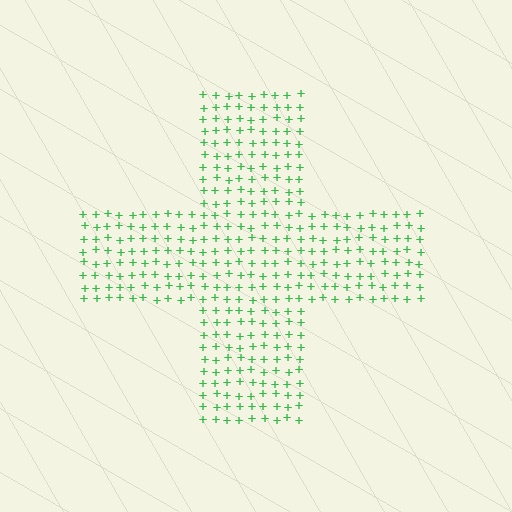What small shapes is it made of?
It is made of small plus signs.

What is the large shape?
The large shape is a cross.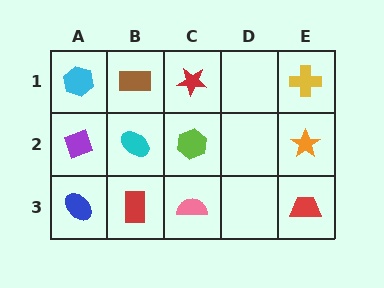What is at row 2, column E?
An orange star.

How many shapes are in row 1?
4 shapes.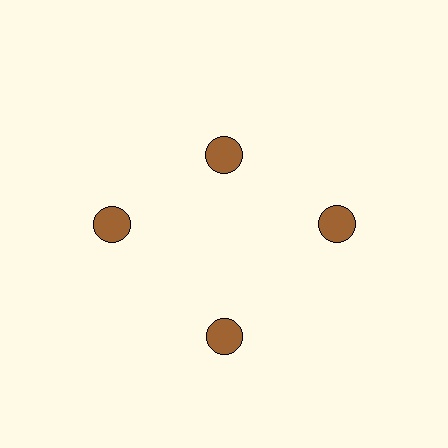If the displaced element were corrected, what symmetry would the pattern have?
It would have 4-fold rotational symmetry — the pattern would map onto itself every 90 degrees.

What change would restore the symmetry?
The symmetry would be restored by moving it outward, back onto the ring so that all 4 circles sit at equal angles and equal distance from the center.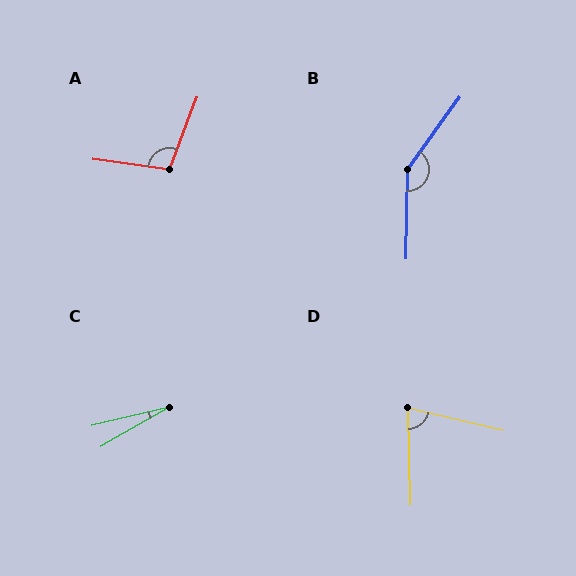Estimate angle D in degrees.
Approximately 75 degrees.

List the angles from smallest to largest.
C (17°), D (75°), A (103°), B (145°).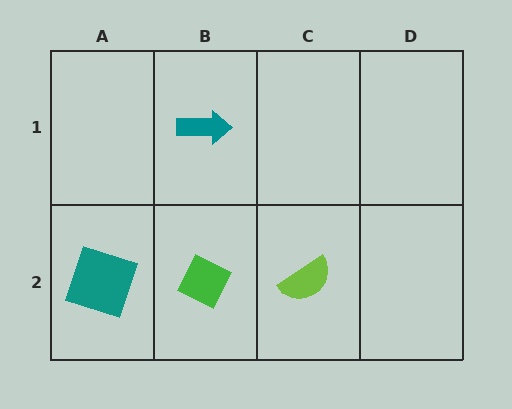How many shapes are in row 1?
1 shape.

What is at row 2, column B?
A green diamond.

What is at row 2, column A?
A teal square.